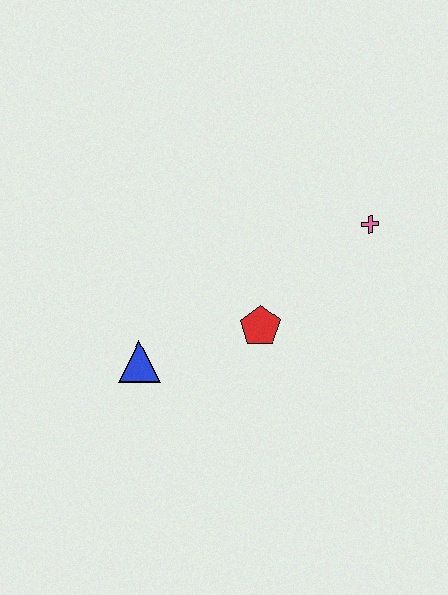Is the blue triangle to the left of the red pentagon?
Yes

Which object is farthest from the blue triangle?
The pink cross is farthest from the blue triangle.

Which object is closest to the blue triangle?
The red pentagon is closest to the blue triangle.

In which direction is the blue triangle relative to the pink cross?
The blue triangle is to the left of the pink cross.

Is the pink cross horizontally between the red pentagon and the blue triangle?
No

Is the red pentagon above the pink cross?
No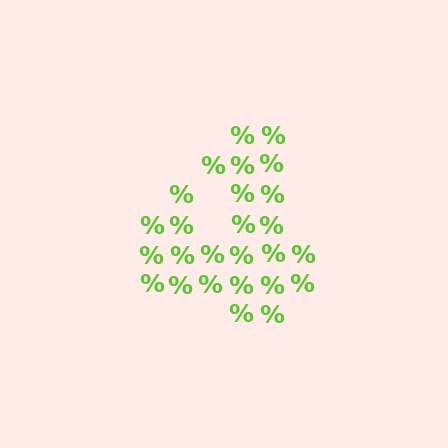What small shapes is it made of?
It is made of small percent signs.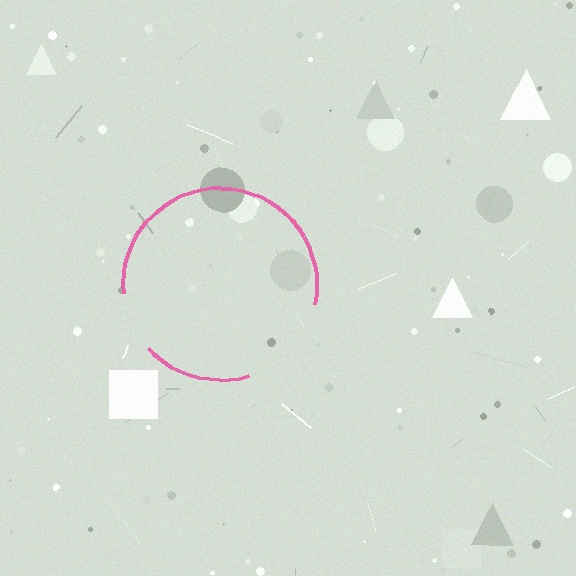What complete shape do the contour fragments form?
The contour fragments form a circle.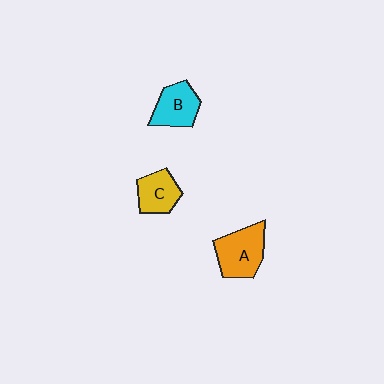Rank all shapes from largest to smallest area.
From largest to smallest: A (orange), B (cyan), C (yellow).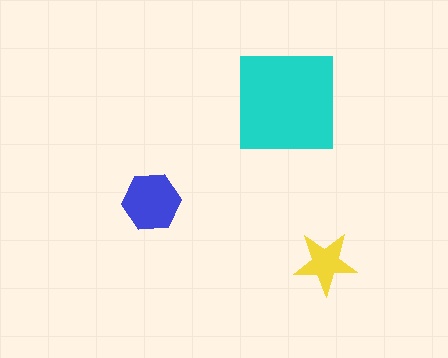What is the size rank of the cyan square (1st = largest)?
1st.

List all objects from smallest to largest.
The yellow star, the blue hexagon, the cyan square.